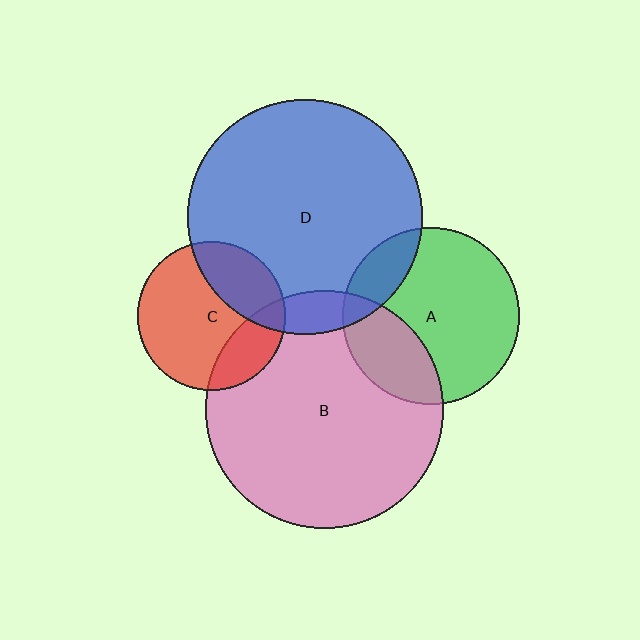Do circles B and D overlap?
Yes.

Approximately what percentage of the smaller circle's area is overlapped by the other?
Approximately 10%.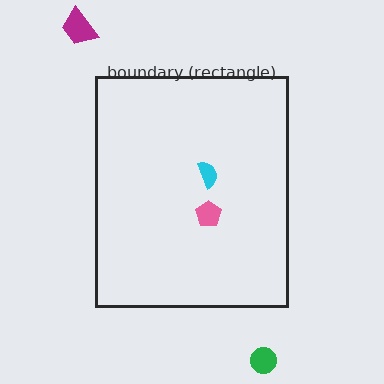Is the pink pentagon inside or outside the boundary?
Inside.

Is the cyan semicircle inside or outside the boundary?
Inside.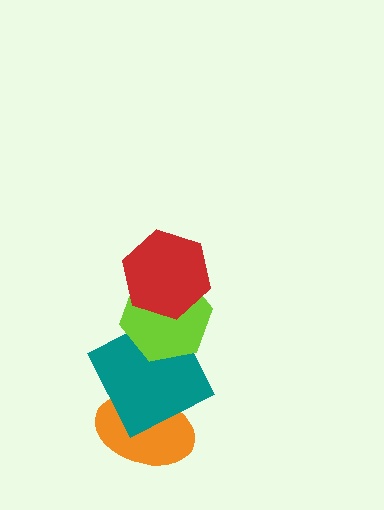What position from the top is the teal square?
The teal square is 3rd from the top.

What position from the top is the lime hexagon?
The lime hexagon is 2nd from the top.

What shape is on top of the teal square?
The lime hexagon is on top of the teal square.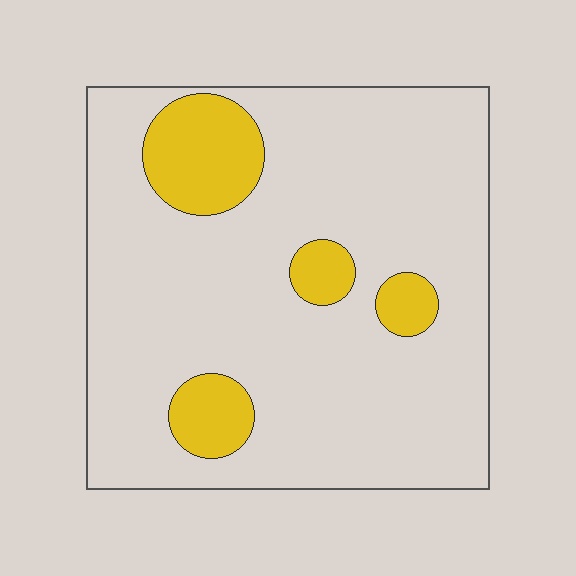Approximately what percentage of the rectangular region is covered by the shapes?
Approximately 15%.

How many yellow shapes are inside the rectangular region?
4.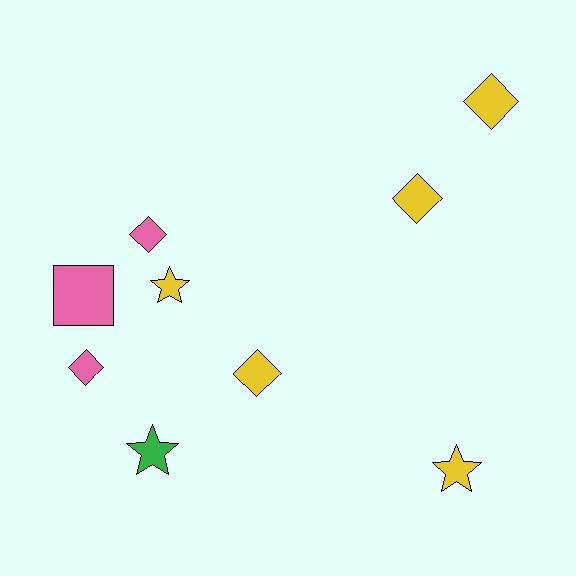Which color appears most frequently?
Yellow, with 5 objects.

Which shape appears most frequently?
Diamond, with 5 objects.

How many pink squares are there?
There is 1 pink square.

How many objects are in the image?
There are 9 objects.